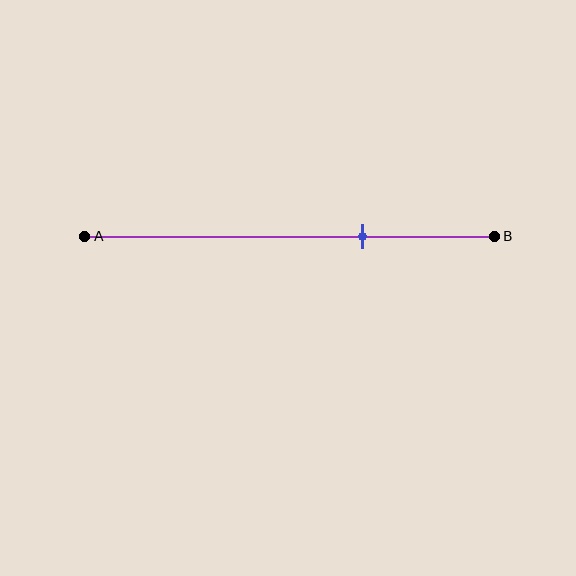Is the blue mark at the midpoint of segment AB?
No, the mark is at about 70% from A, not at the 50% midpoint.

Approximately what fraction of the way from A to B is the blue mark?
The blue mark is approximately 70% of the way from A to B.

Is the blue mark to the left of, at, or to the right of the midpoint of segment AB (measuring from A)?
The blue mark is to the right of the midpoint of segment AB.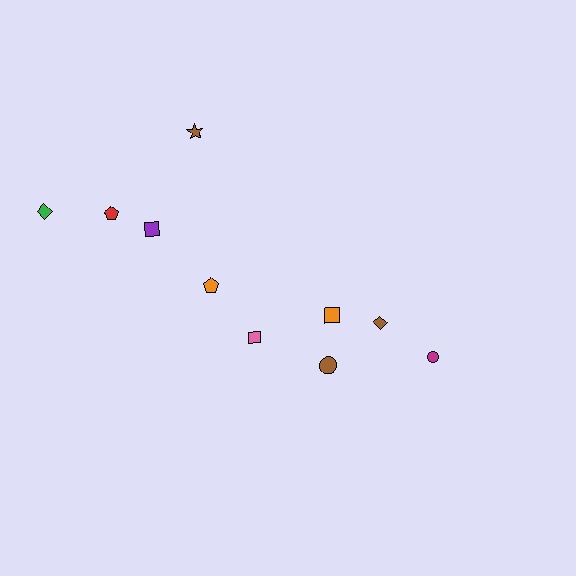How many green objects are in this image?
There is 1 green object.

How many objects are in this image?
There are 10 objects.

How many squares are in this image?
There are 3 squares.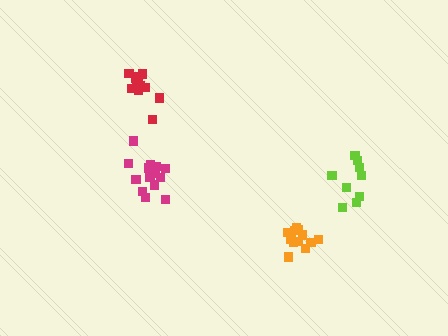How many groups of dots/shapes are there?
There are 4 groups.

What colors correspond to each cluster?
The clusters are colored: orange, red, magenta, lime.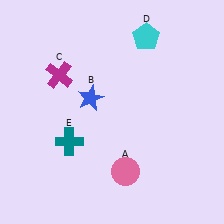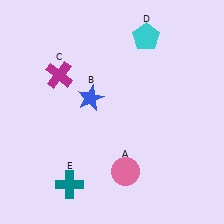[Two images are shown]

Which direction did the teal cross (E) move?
The teal cross (E) moved down.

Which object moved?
The teal cross (E) moved down.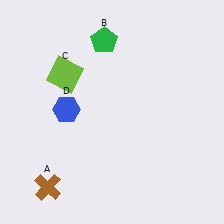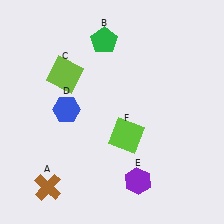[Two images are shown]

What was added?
A purple hexagon (E), a lime square (F) were added in Image 2.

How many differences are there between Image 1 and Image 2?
There are 2 differences between the two images.